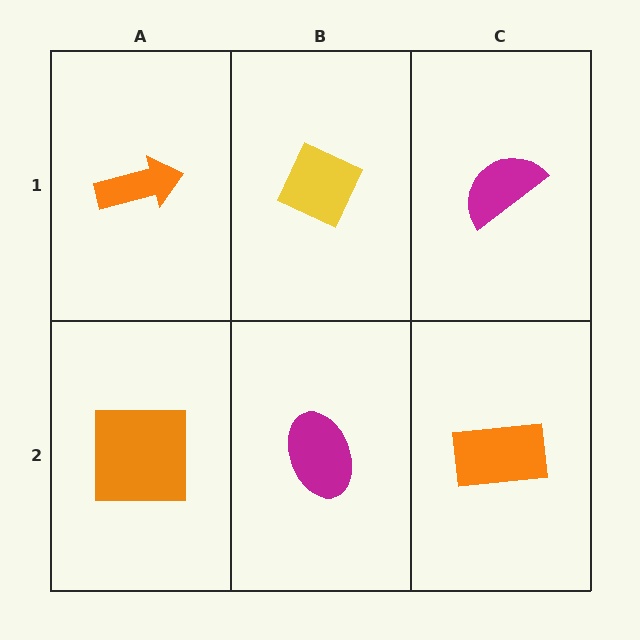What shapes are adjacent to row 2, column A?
An orange arrow (row 1, column A), a magenta ellipse (row 2, column B).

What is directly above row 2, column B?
A yellow diamond.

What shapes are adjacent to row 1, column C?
An orange rectangle (row 2, column C), a yellow diamond (row 1, column B).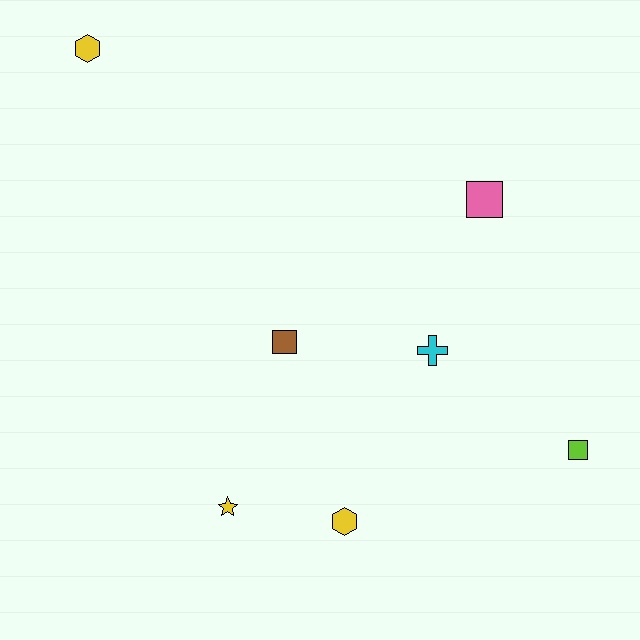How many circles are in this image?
There are no circles.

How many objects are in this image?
There are 7 objects.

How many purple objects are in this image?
There are no purple objects.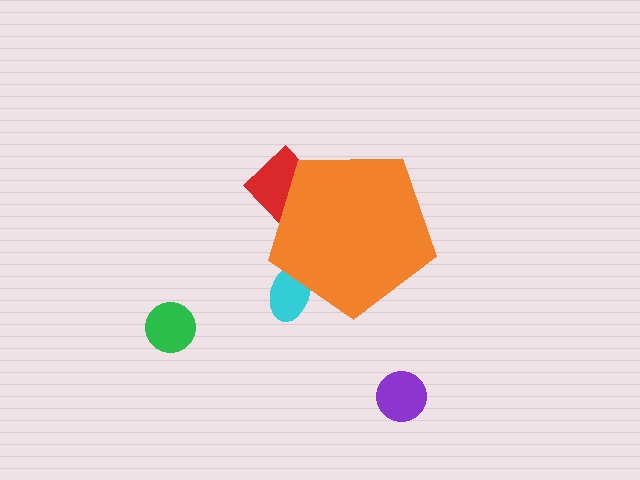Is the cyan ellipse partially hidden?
Yes, the cyan ellipse is partially hidden behind the orange pentagon.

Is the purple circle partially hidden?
No, the purple circle is fully visible.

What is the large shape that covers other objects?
An orange pentagon.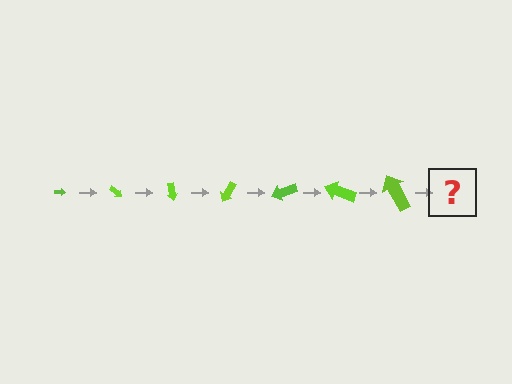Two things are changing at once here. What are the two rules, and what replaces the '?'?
The two rules are that the arrow grows larger each step and it rotates 40 degrees each step. The '?' should be an arrow, larger than the previous one and rotated 280 degrees from the start.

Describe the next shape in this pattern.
It should be an arrow, larger than the previous one and rotated 280 degrees from the start.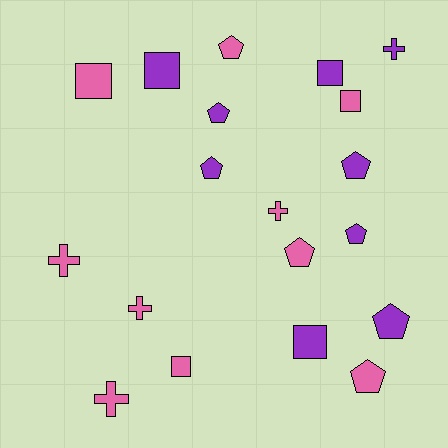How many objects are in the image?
There are 19 objects.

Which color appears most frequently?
Pink, with 10 objects.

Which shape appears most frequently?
Pentagon, with 8 objects.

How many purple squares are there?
There are 3 purple squares.